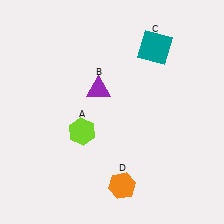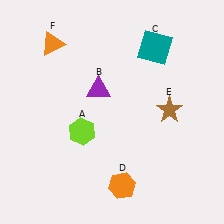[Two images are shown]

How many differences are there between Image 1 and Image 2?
There are 2 differences between the two images.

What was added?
A brown star (E), an orange triangle (F) were added in Image 2.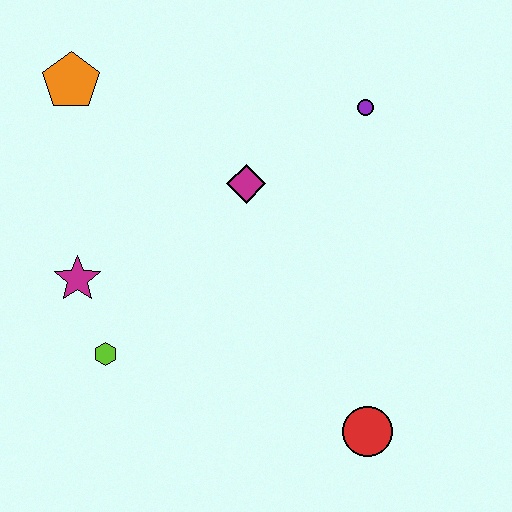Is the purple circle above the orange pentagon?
No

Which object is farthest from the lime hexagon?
The purple circle is farthest from the lime hexagon.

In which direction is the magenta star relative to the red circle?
The magenta star is to the left of the red circle.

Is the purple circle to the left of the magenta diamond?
No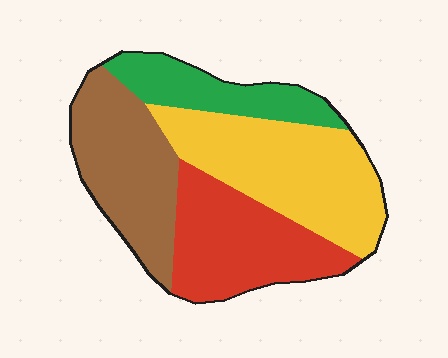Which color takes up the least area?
Green, at roughly 15%.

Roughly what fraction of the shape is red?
Red covers roughly 25% of the shape.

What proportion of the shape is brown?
Brown takes up about one quarter (1/4) of the shape.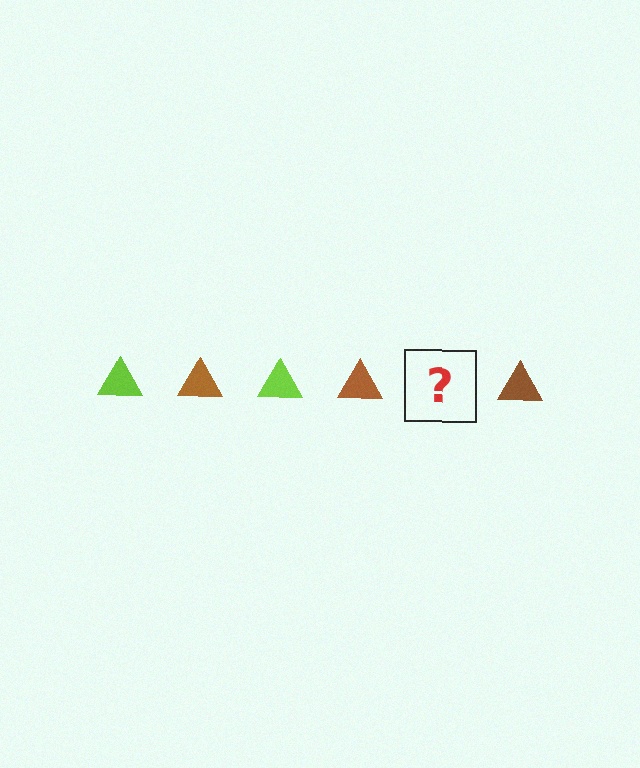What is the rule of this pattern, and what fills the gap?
The rule is that the pattern cycles through lime, brown triangles. The gap should be filled with a lime triangle.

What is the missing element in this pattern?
The missing element is a lime triangle.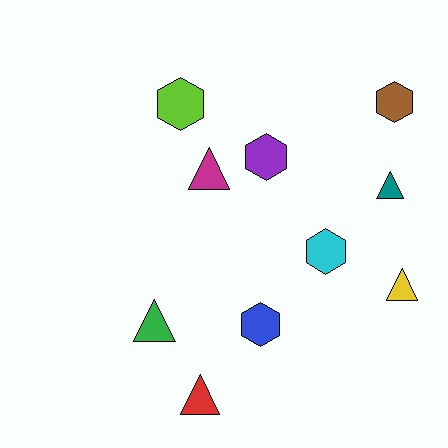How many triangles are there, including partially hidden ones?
There are 5 triangles.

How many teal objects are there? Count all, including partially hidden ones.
There is 1 teal object.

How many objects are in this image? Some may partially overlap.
There are 10 objects.